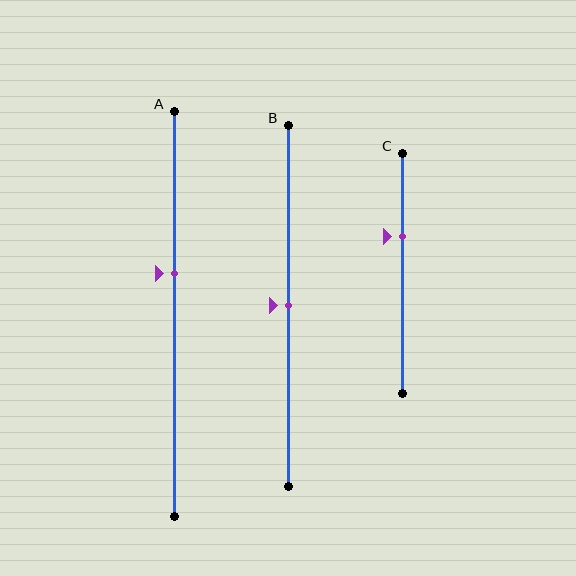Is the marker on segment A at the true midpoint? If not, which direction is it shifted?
No, the marker on segment A is shifted upward by about 10% of the segment length.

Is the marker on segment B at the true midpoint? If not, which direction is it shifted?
Yes, the marker on segment B is at the true midpoint.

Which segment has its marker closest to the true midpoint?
Segment B has its marker closest to the true midpoint.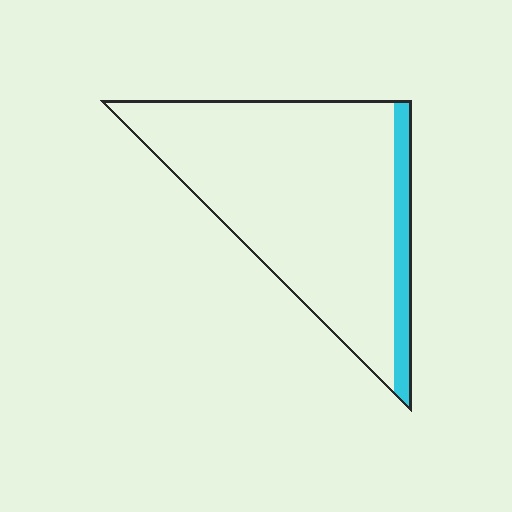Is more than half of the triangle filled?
No.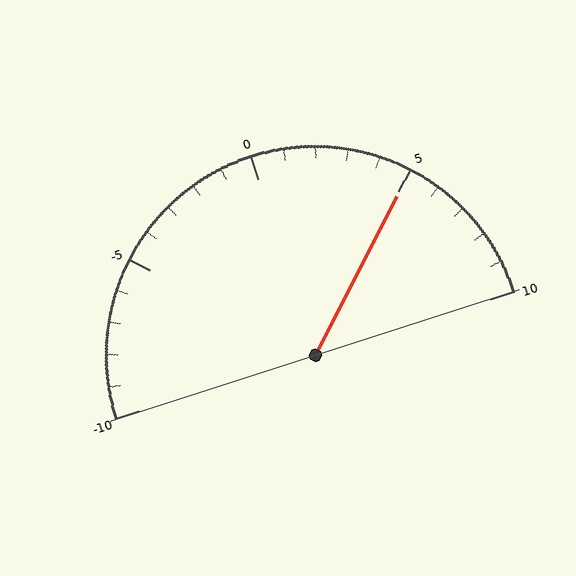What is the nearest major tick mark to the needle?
The nearest major tick mark is 5.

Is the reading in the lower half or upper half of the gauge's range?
The reading is in the upper half of the range (-10 to 10).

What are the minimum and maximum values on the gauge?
The gauge ranges from -10 to 10.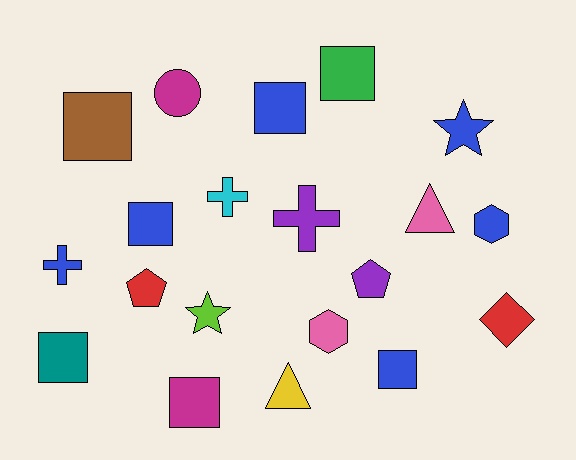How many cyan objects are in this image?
There is 1 cyan object.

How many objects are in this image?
There are 20 objects.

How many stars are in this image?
There are 2 stars.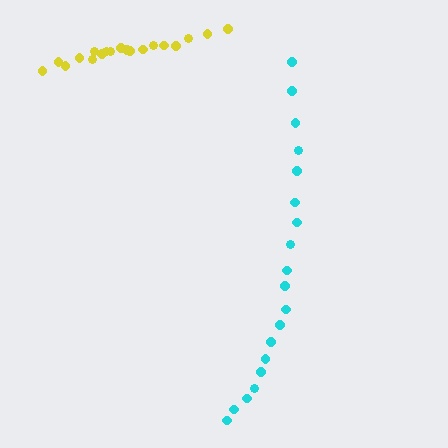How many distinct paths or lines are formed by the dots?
There are 2 distinct paths.